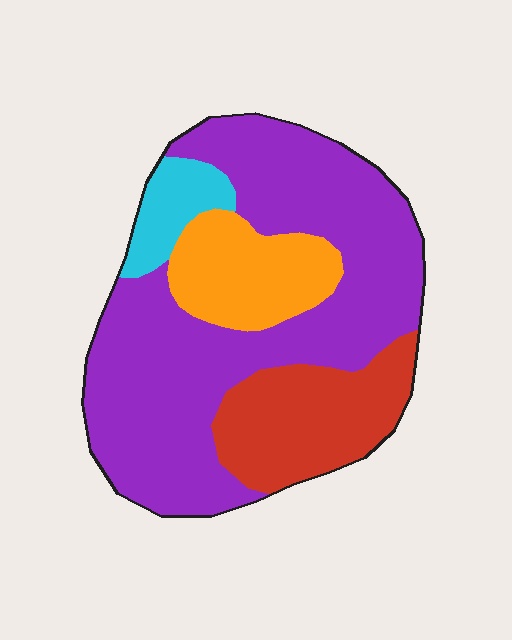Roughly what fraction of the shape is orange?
Orange takes up about one eighth (1/8) of the shape.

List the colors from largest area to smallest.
From largest to smallest: purple, red, orange, cyan.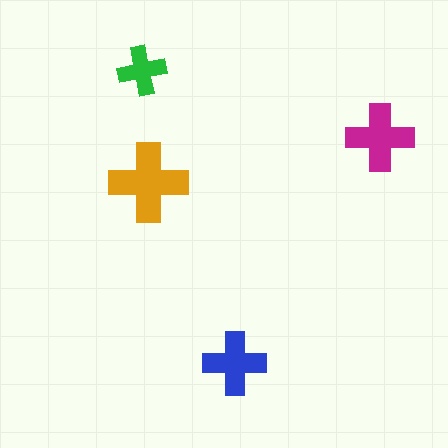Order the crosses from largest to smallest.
the orange one, the magenta one, the blue one, the green one.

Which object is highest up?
The green cross is topmost.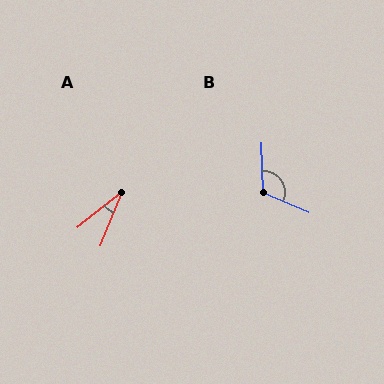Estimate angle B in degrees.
Approximately 115 degrees.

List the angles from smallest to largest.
A (30°), B (115°).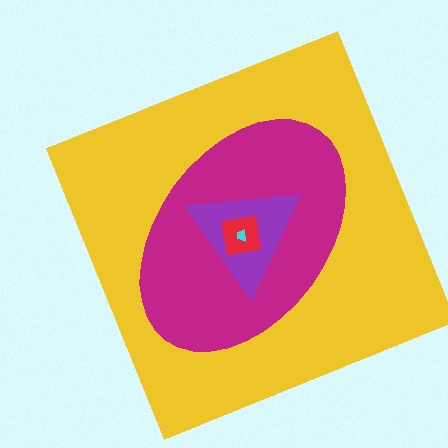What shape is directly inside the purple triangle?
The red square.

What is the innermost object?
The cyan trapezoid.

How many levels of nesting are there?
5.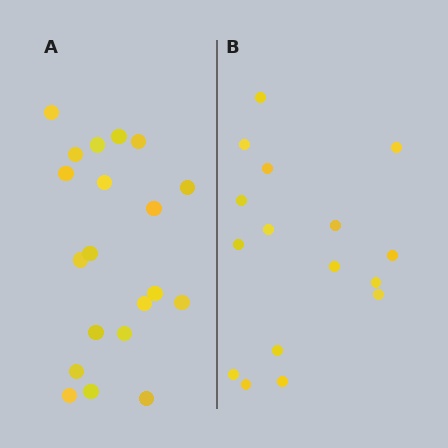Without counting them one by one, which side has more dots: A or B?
Region A (the left region) has more dots.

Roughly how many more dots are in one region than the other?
Region A has about 4 more dots than region B.